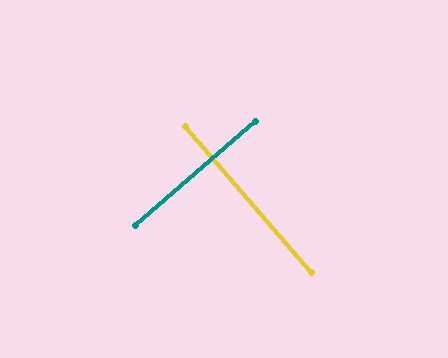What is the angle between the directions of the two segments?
Approximately 90 degrees.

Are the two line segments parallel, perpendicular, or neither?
Perpendicular — they meet at approximately 90°.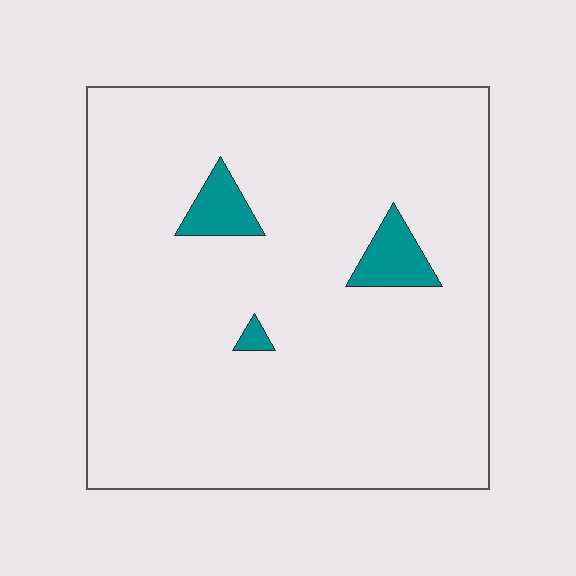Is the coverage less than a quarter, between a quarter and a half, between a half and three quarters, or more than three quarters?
Less than a quarter.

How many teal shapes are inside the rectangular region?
3.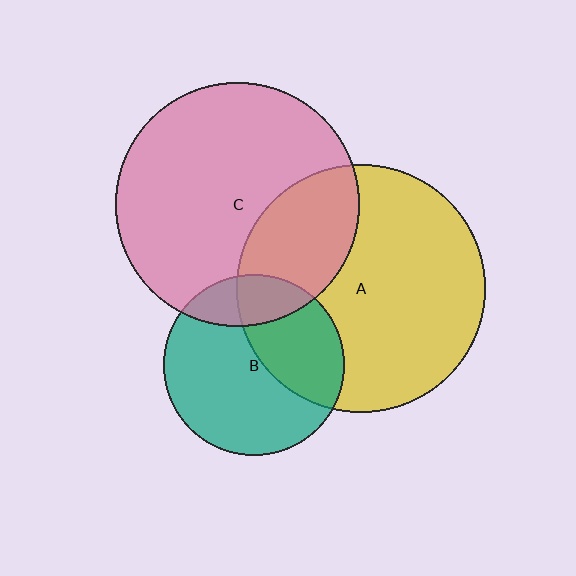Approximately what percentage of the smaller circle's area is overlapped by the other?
Approximately 30%.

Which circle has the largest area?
Circle A (yellow).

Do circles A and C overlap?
Yes.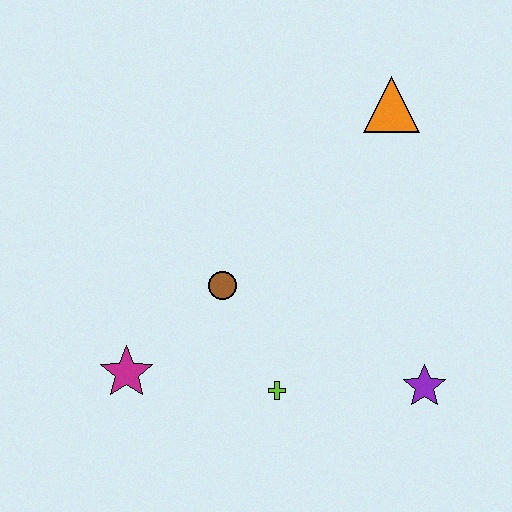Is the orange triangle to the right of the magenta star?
Yes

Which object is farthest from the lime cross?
The orange triangle is farthest from the lime cross.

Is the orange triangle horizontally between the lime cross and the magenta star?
No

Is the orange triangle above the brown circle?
Yes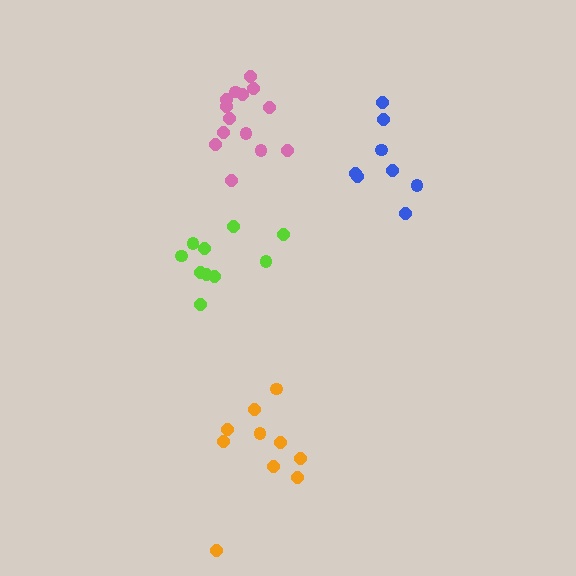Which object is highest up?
The pink cluster is topmost.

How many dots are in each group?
Group 1: 14 dots, Group 2: 10 dots, Group 3: 10 dots, Group 4: 8 dots (42 total).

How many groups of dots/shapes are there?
There are 4 groups.